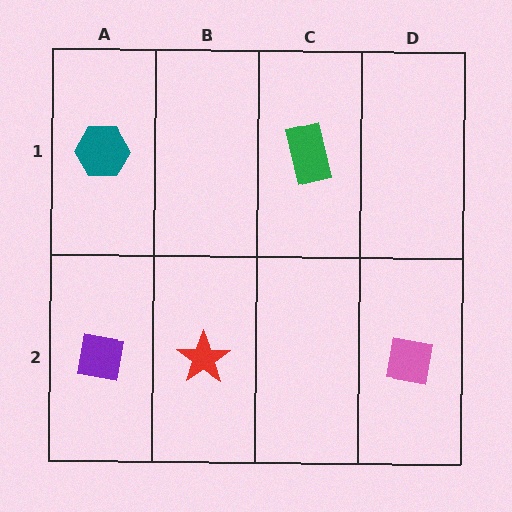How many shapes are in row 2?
3 shapes.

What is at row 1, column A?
A teal hexagon.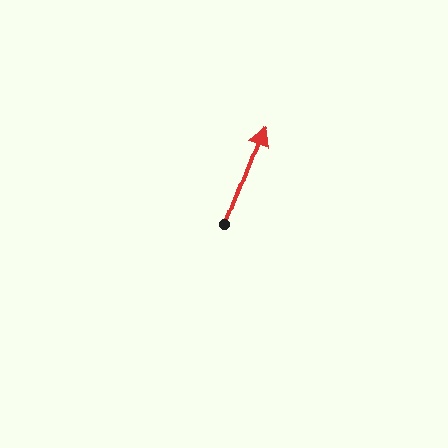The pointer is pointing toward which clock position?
Roughly 1 o'clock.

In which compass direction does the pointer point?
North.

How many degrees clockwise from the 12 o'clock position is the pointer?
Approximately 21 degrees.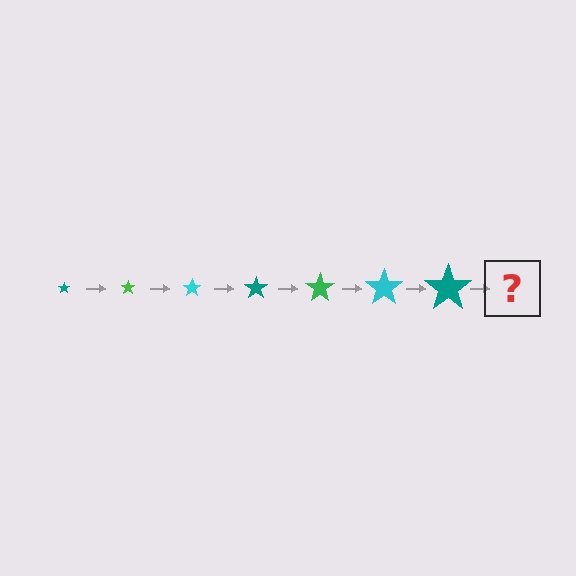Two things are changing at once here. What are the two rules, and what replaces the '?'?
The two rules are that the star grows larger each step and the color cycles through teal, green, and cyan. The '?' should be a green star, larger than the previous one.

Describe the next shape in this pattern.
It should be a green star, larger than the previous one.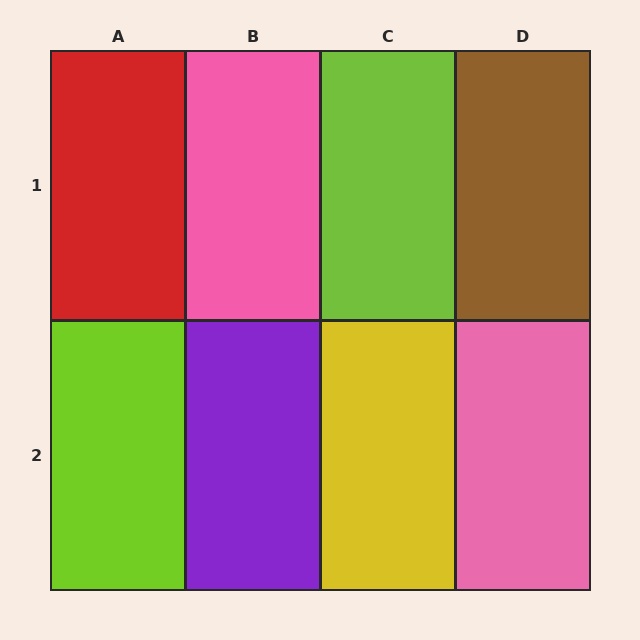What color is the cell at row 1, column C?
Lime.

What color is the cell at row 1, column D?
Brown.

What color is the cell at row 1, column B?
Pink.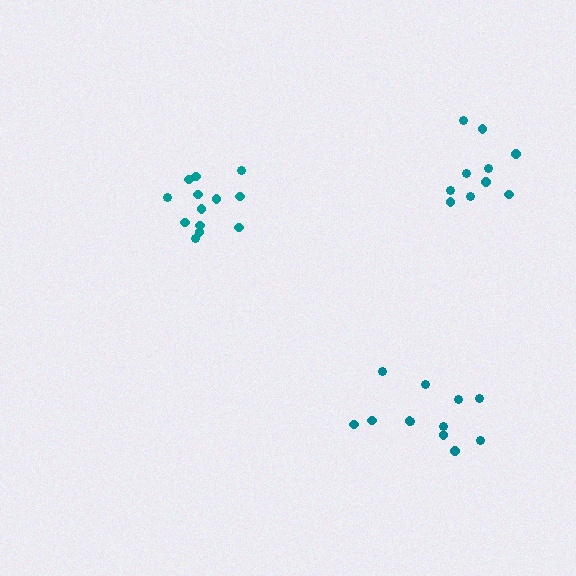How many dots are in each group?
Group 1: 13 dots, Group 2: 10 dots, Group 3: 12 dots (35 total).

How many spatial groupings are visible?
There are 3 spatial groupings.